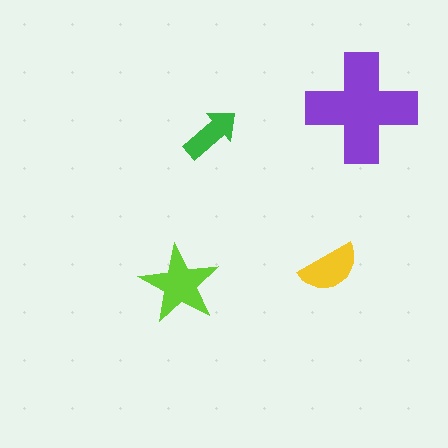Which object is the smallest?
The green arrow.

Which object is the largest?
The purple cross.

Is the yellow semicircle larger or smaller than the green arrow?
Larger.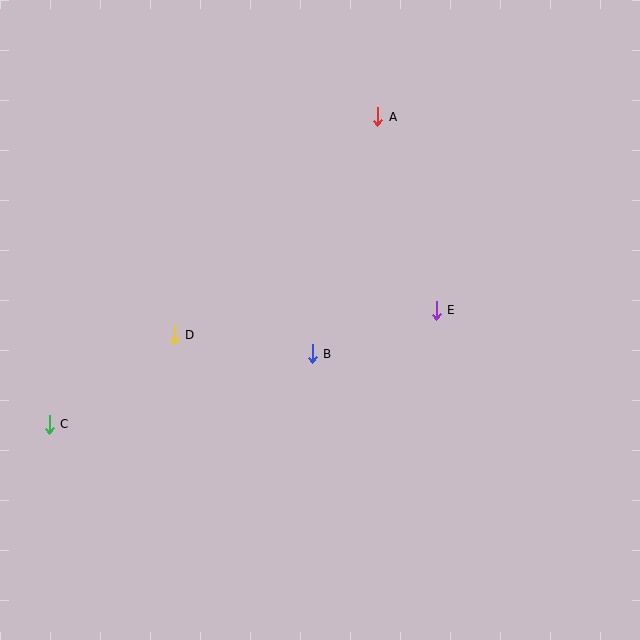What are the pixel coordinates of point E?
Point E is at (436, 310).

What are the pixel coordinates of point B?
Point B is at (312, 354).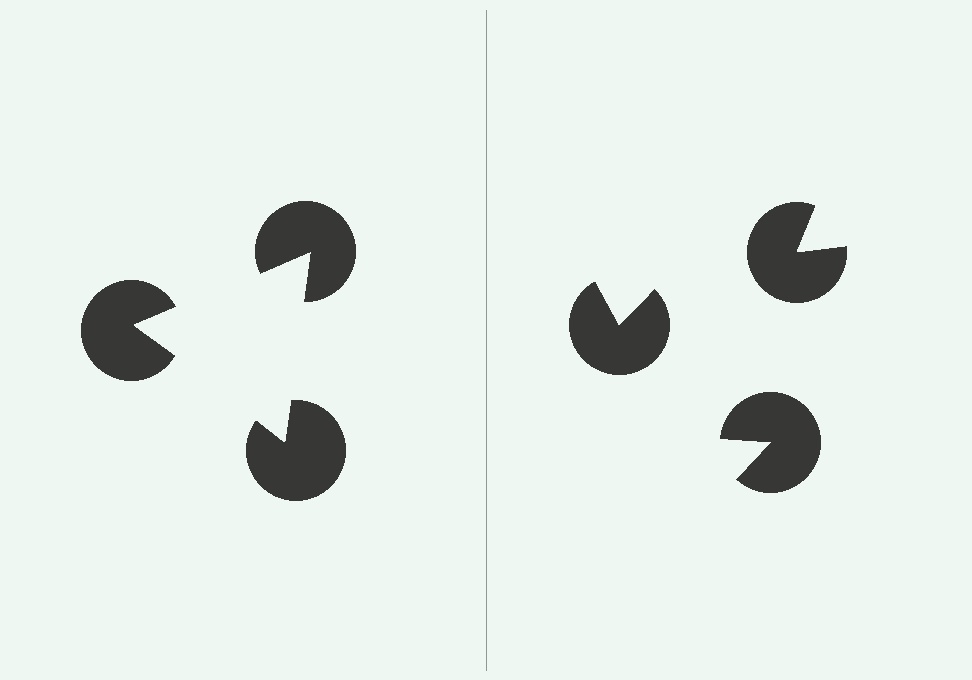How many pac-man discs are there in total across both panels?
6 — 3 on each side.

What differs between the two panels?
The pac-man discs are positioned identically on both sides; only the wedge orientations differ. On the left they align to a triangle; on the right they are misaligned.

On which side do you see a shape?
An illusory triangle appears on the left side. On the right side the wedge cuts are rotated, so no coherent shape forms.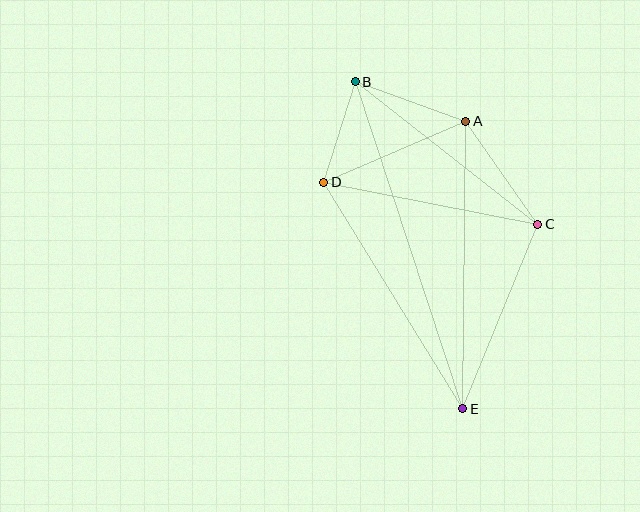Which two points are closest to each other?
Points B and D are closest to each other.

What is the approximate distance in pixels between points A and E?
The distance between A and E is approximately 288 pixels.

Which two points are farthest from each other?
Points B and E are farthest from each other.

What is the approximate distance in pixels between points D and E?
The distance between D and E is approximately 266 pixels.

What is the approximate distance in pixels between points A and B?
The distance between A and B is approximately 117 pixels.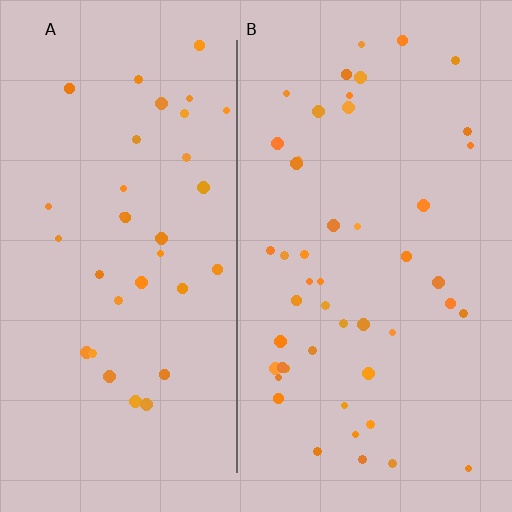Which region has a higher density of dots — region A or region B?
B (the right).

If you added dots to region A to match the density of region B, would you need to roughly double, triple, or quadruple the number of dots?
Approximately double.